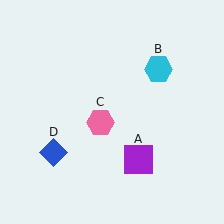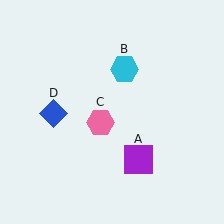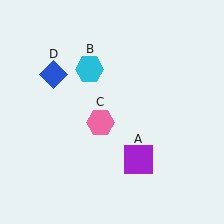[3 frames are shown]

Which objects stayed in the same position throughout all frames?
Purple square (object A) and pink hexagon (object C) remained stationary.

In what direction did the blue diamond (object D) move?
The blue diamond (object D) moved up.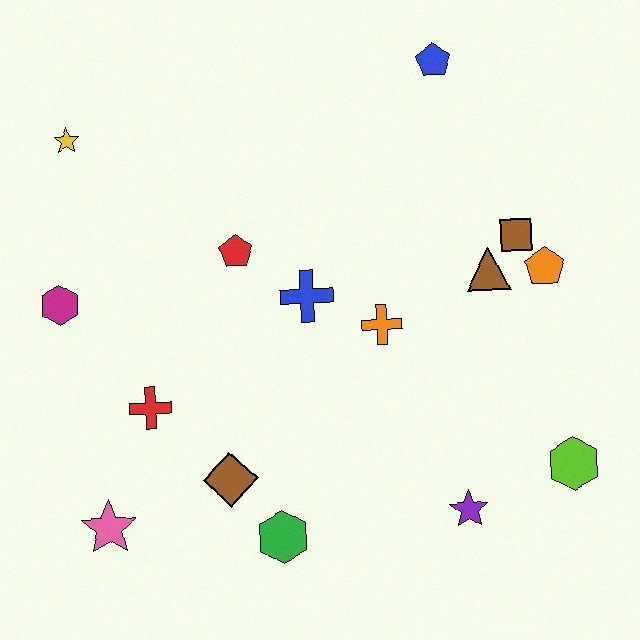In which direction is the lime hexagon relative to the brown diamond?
The lime hexagon is to the right of the brown diamond.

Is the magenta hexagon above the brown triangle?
No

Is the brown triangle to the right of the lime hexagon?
No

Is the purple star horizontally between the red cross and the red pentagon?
No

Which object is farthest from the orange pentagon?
The pink star is farthest from the orange pentagon.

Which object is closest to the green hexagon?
The brown diamond is closest to the green hexagon.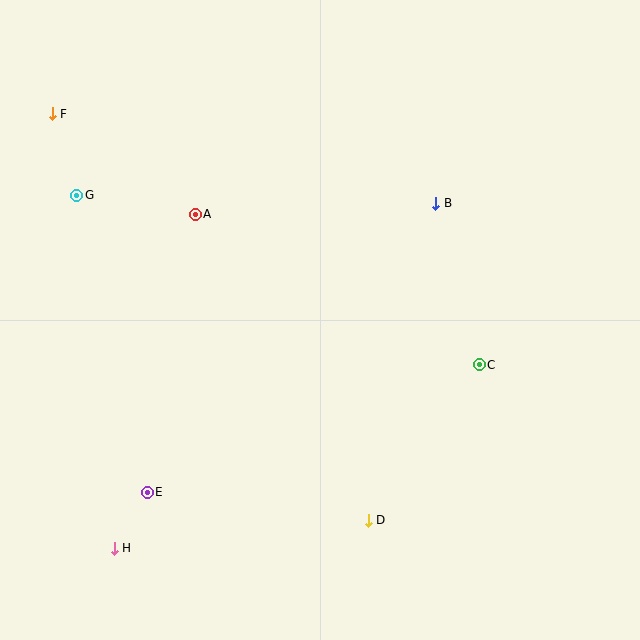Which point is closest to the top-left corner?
Point F is closest to the top-left corner.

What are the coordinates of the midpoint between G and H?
The midpoint between G and H is at (96, 372).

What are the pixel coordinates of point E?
Point E is at (147, 492).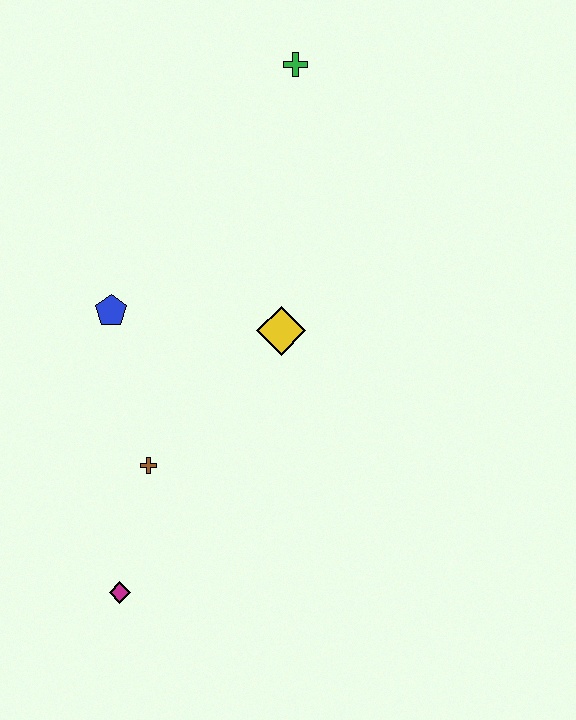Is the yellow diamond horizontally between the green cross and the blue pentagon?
Yes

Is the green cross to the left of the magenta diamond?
No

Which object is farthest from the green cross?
The magenta diamond is farthest from the green cross.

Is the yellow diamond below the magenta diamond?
No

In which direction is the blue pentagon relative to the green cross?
The blue pentagon is below the green cross.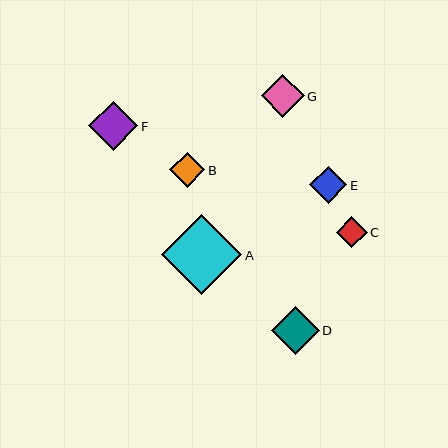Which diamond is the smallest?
Diamond C is the smallest with a size of approximately 31 pixels.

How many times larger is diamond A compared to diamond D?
Diamond A is approximately 1.7 times the size of diamond D.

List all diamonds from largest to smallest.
From largest to smallest: A, F, D, G, E, B, C.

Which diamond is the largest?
Diamond A is the largest with a size of approximately 80 pixels.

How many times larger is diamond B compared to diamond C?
Diamond B is approximately 1.2 times the size of diamond C.